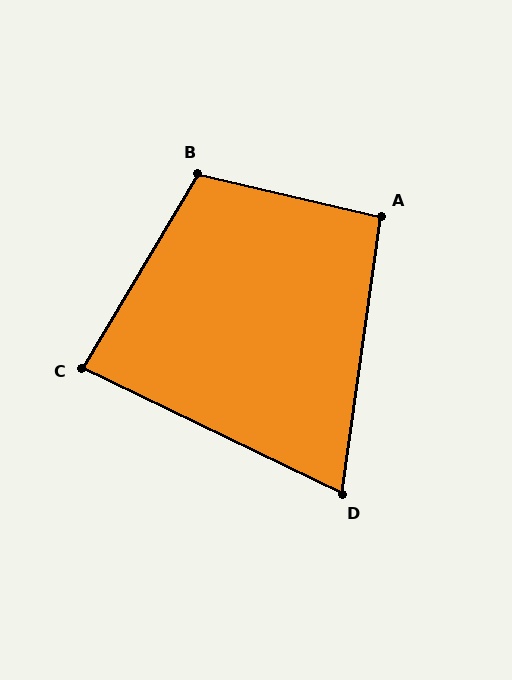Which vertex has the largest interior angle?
B, at approximately 108 degrees.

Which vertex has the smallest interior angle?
D, at approximately 72 degrees.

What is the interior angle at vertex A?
Approximately 95 degrees (approximately right).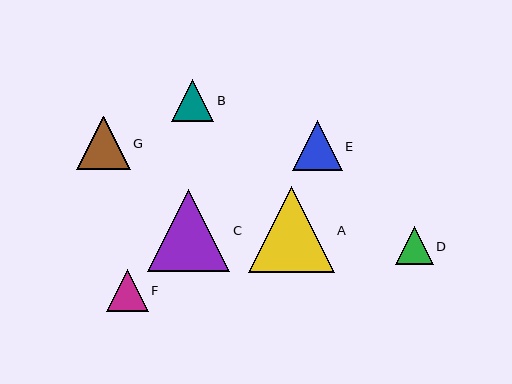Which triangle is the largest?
Triangle A is the largest with a size of approximately 86 pixels.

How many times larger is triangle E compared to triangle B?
Triangle E is approximately 1.2 times the size of triangle B.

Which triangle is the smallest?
Triangle D is the smallest with a size of approximately 38 pixels.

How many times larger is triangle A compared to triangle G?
Triangle A is approximately 1.6 times the size of triangle G.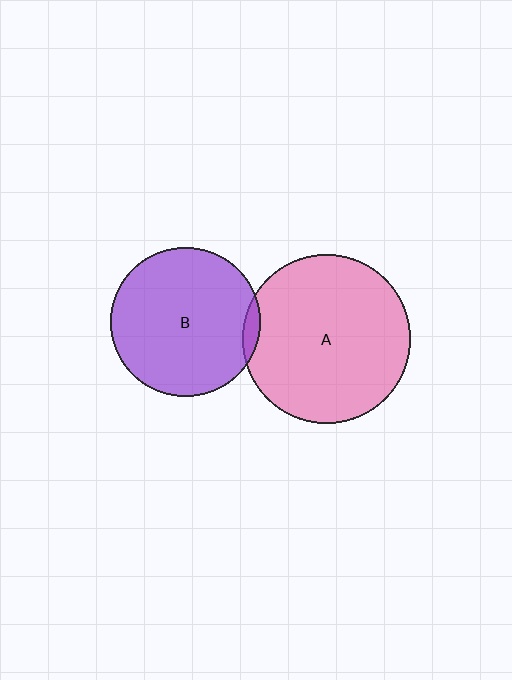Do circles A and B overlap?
Yes.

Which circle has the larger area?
Circle A (pink).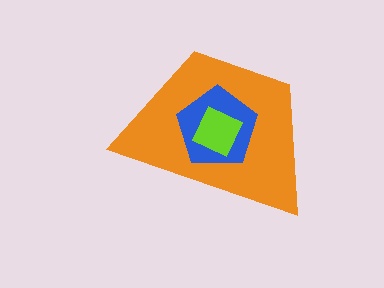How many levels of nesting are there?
3.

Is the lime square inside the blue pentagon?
Yes.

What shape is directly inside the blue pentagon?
The lime square.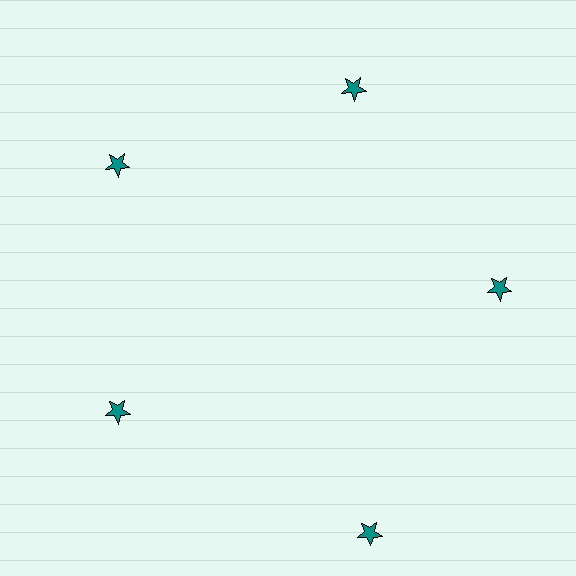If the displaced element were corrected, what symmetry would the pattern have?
It would have 5-fold rotational symmetry — the pattern would map onto itself every 72 degrees.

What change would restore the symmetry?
The symmetry would be restored by moving it inward, back onto the ring so that all 5 stars sit at equal angles and equal distance from the center.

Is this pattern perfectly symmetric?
No. The 5 teal stars are arranged in a ring, but one element near the 5 o'clock position is pushed outward from the center, breaking the 5-fold rotational symmetry.